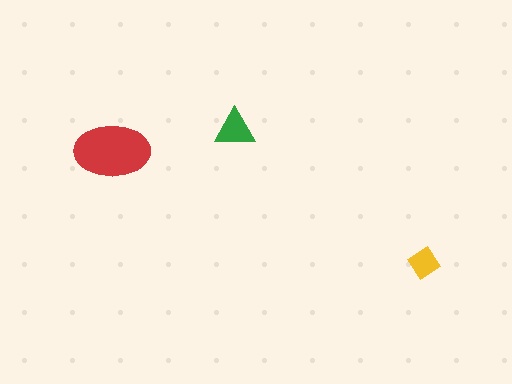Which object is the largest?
The red ellipse.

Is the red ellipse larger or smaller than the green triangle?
Larger.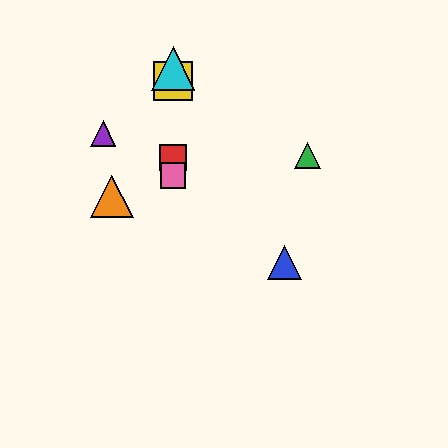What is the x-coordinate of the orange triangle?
The orange triangle is at x≈112.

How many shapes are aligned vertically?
4 shapes (the red square, the yellow square, the cyan triangle, the pink square) are aligned vertically.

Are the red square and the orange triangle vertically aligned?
No, the red square is at x≈173 and the orange triangle is at x≈112.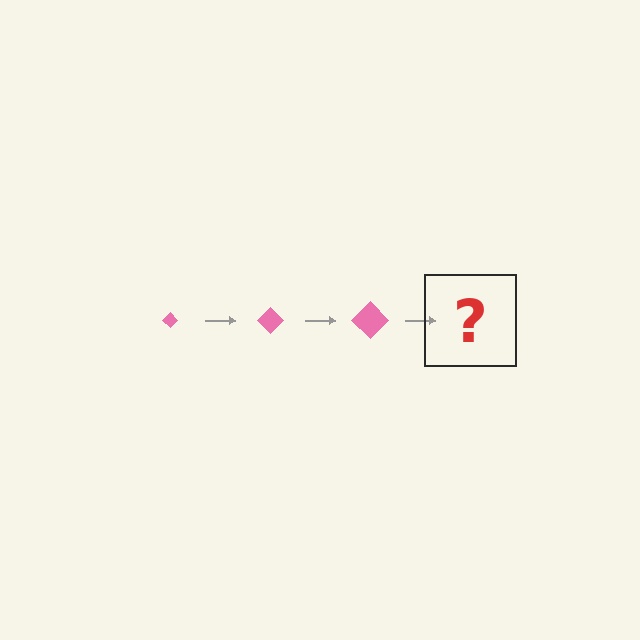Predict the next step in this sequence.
The next step is a pink diamond, larger than the previous one.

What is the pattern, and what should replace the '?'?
The pattern is that the diamond gets progressively larger each step. The '?' should be a pink diamond, larger than the previous one.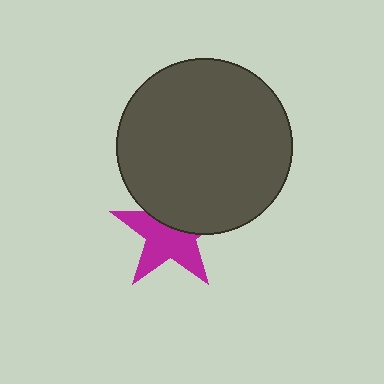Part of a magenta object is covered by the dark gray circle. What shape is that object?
It is a star.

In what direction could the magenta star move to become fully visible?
The magenta star could move down. That would shift it out from behind the dark gray circle entirely.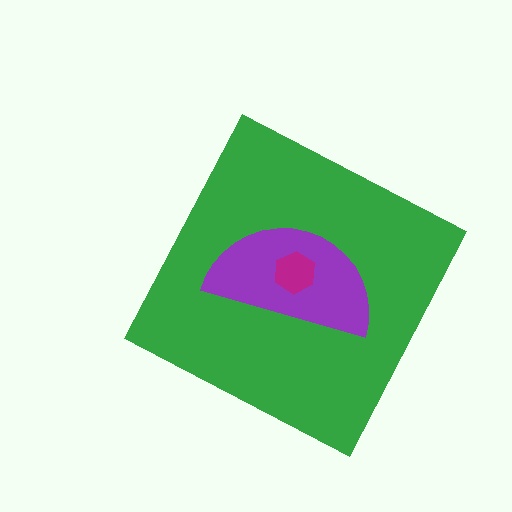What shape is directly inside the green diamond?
The purple semicircle.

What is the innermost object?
The magenta hexagon.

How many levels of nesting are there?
3.